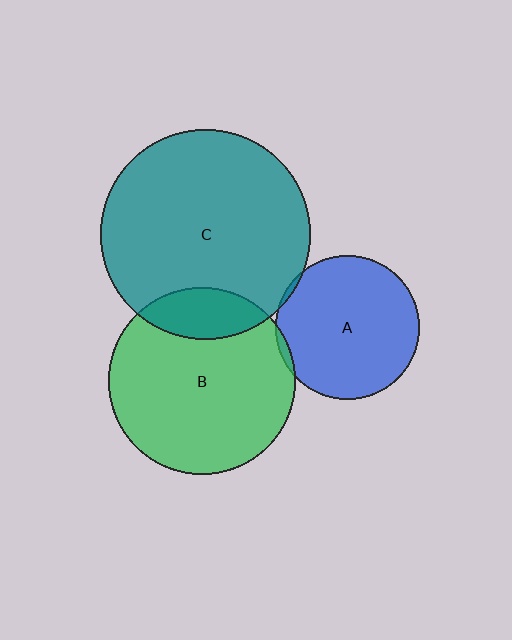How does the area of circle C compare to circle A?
Approximately 2.1 times.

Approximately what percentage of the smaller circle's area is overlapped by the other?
Approximately 20%.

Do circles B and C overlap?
Yes.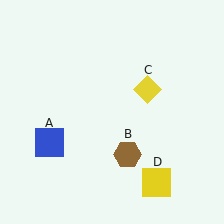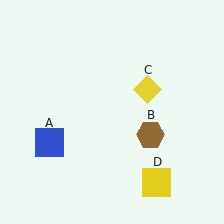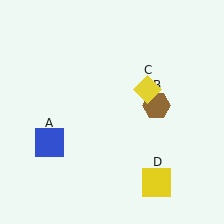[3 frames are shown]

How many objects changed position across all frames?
1 object changed position: brown hexagon (object B).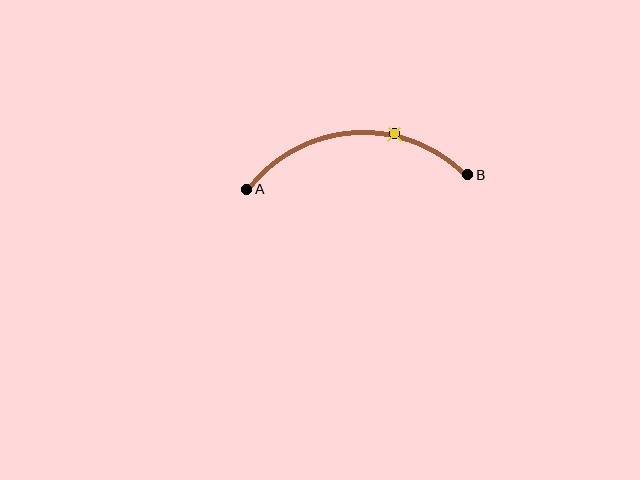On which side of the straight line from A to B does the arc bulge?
The arc bulges above the straight line connecting A and B.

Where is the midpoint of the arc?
The arc midpoint is the point on the curve farthest from the straight line joining A and B. It sits above that line.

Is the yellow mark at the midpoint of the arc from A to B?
No. The yellow mark lies on the arc but is closer to endpoint B. The arc midpoint would be at the point on the curve equidistant along the arc from both A and B.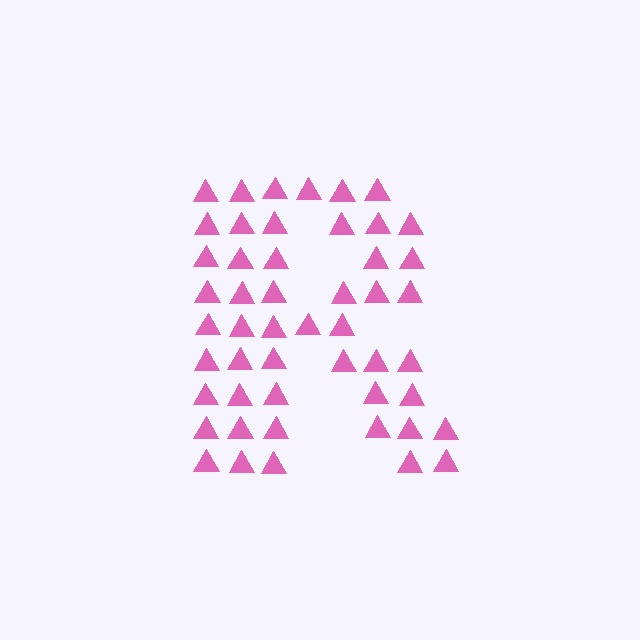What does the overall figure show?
The overall figure shows the letter R.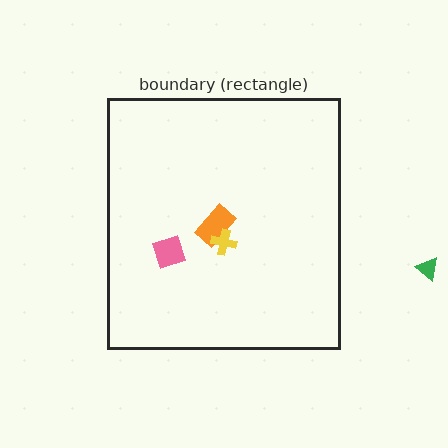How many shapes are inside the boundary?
3 inside, 1 outside.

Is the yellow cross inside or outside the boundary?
Inside.